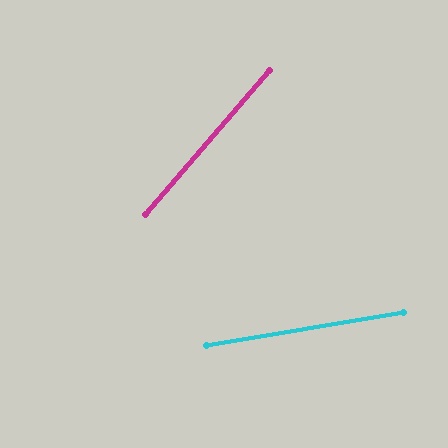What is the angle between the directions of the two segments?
Approximately 39 degrees.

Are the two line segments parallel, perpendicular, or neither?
Neither parallel nor perpendicular — they differ by about 39°.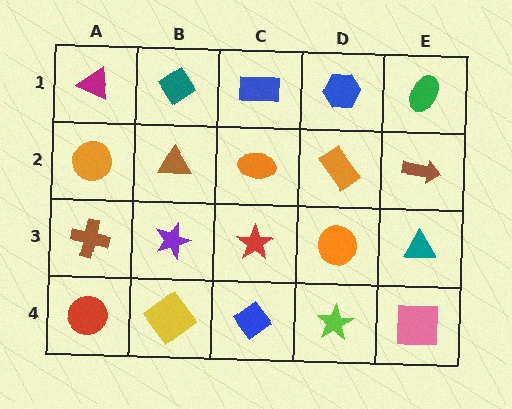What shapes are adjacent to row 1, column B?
A brown triangle (row 2, column B), a magenta triangle (row 1, column A), a blue rectangle (row 1, column C).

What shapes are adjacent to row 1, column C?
An orange ellipse (row 2, column C), a teal diamond (row 1, column B), a blue hexagon (row 1, column D).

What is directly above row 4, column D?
An orange circle.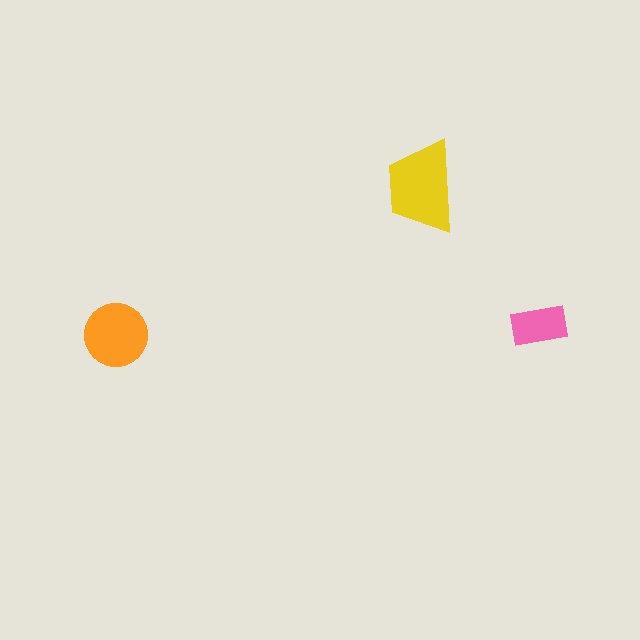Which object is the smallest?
The pink rectangle.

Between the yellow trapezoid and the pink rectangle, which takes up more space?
The yellow trapezoid.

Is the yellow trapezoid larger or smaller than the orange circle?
Larger.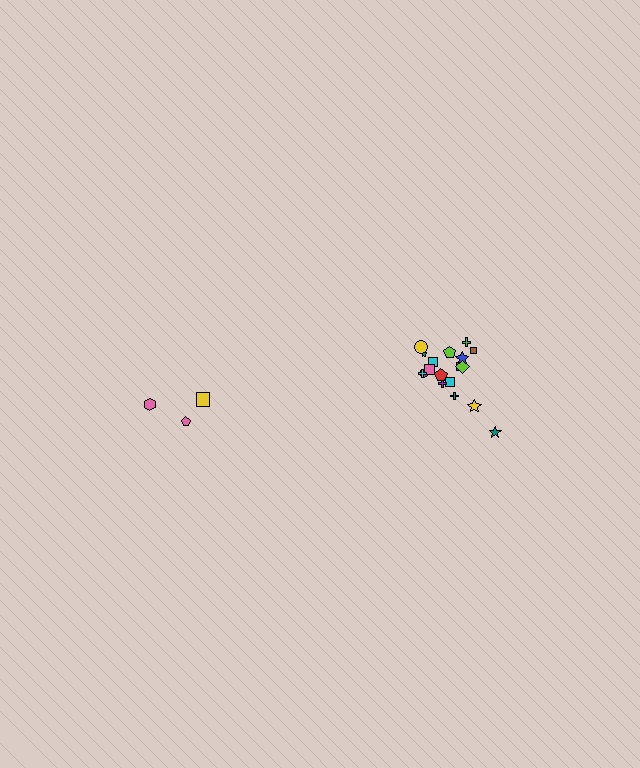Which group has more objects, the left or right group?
The right group.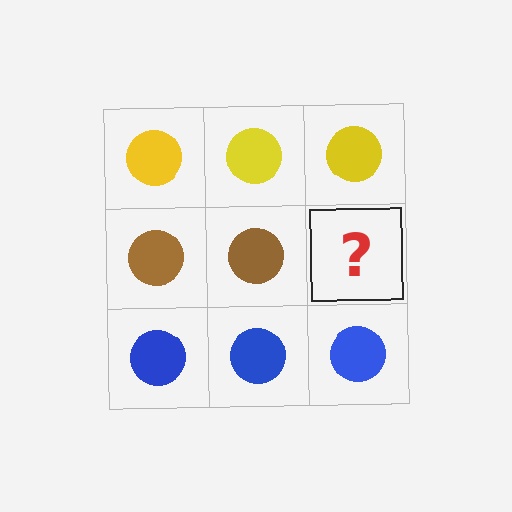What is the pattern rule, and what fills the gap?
The rule is that each row has a consistent color. The gap should be filled with a brown circle.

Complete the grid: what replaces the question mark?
The question mark should be replaced with a brown circle.